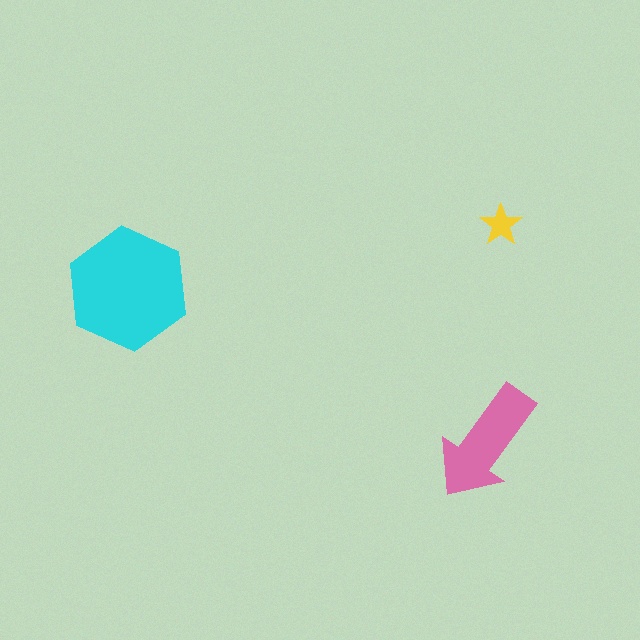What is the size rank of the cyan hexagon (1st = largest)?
1st.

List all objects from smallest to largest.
The yellow star, the pink arrow, the cyan hexagon.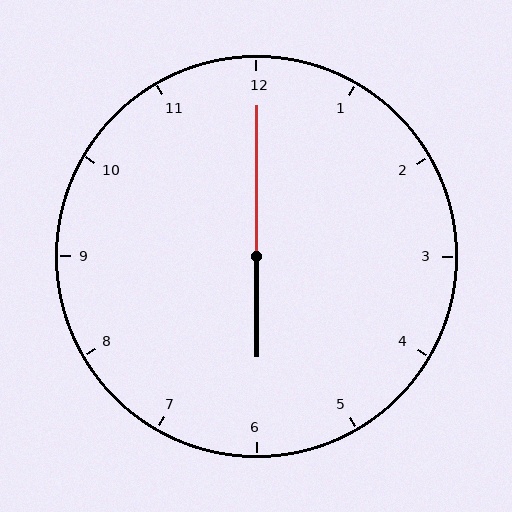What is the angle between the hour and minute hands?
Approximately 180 degrees.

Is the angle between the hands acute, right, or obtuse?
It is obtuse.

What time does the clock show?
6:00.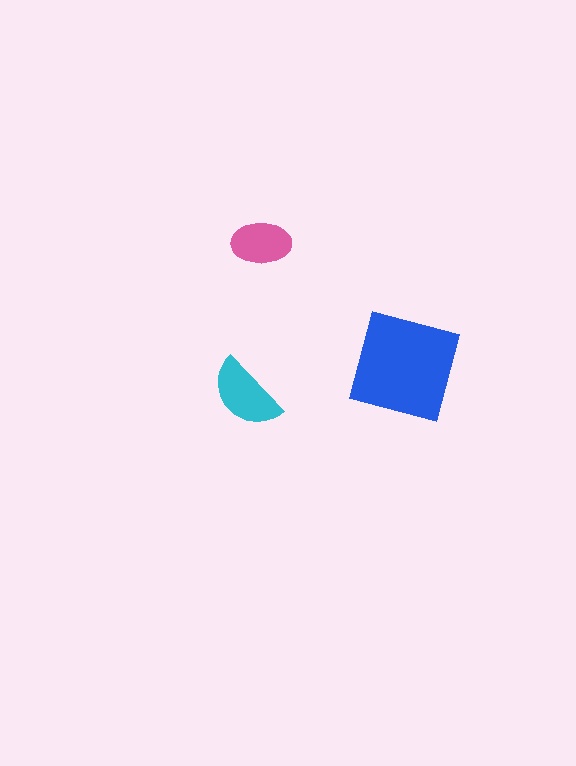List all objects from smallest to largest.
The pink ellipse, the cyan semicircle, the blue square.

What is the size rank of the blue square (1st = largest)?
1st.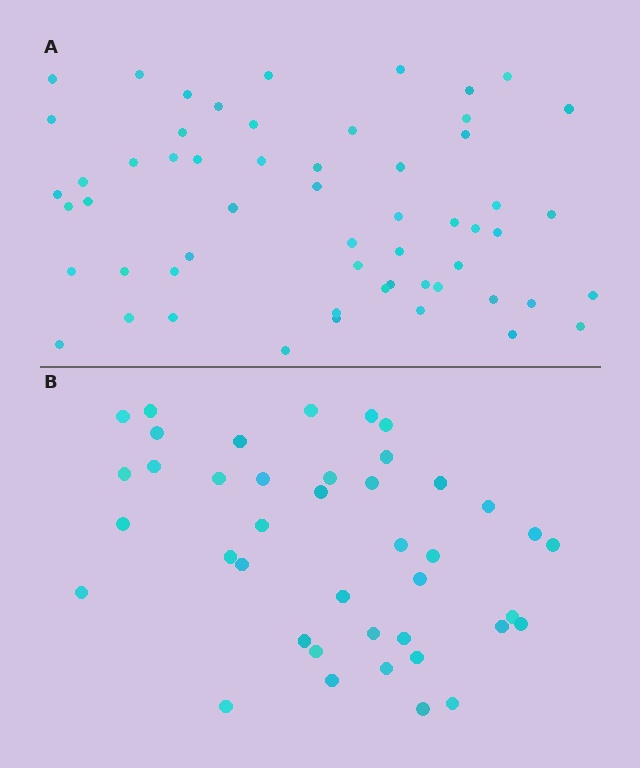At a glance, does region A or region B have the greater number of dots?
Region A (the top region) has more dots.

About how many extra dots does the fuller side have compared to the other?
Region A has approximately 15 more dots than region B.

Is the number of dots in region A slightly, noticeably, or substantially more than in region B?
Region A has noticeably more, but not dramatically so. The ratio is roughly 1.4 to 1.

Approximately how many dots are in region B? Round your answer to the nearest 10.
About 40 dots. (The exact count is 41, which rounds to 40.)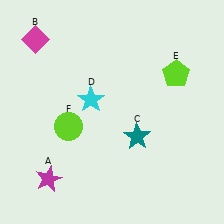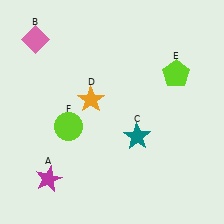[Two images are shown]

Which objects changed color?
B changed from magenta to pink. D changed from cyan to orange.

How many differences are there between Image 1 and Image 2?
There are 2 differences between the two images.